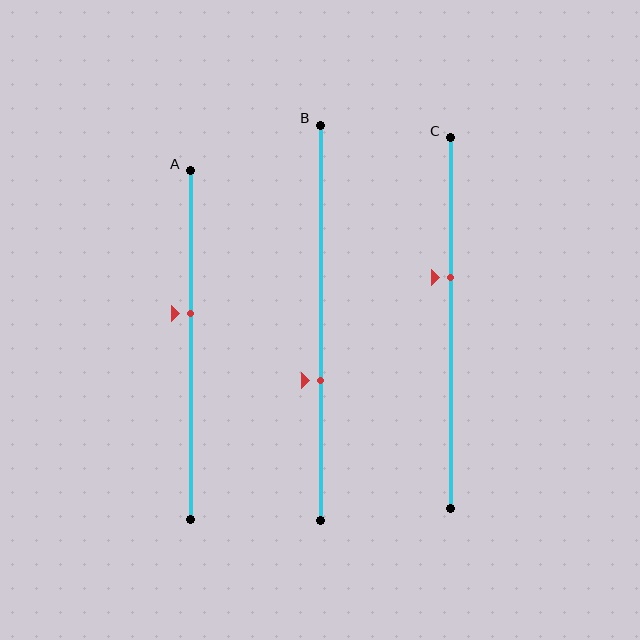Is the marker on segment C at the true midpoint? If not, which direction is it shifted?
No, the marker on segment C is shifted upward by about 12% of the segment length.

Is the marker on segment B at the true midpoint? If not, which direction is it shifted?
No, the marker on segment B is shifted downward by about 15% of the segment length.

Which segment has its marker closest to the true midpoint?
Segment A has its marker closest to the true midpoint.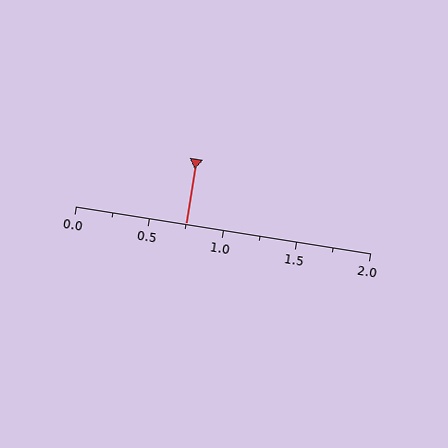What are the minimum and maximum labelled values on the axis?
The axis runs from 0.0 to 2.0.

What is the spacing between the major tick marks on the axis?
The major ticks are spaced 0.5 apart.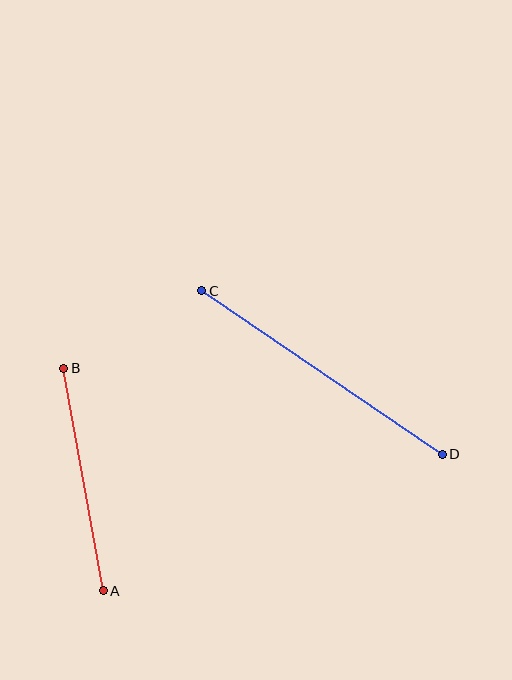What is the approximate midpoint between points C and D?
The midpoint is at approximately (322, 373) pixels.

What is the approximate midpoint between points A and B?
The midpoint is at approximately (83, 479) pixels.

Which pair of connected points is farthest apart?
Points C and D are farthest apart.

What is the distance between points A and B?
The distance is approximately 226 pixels.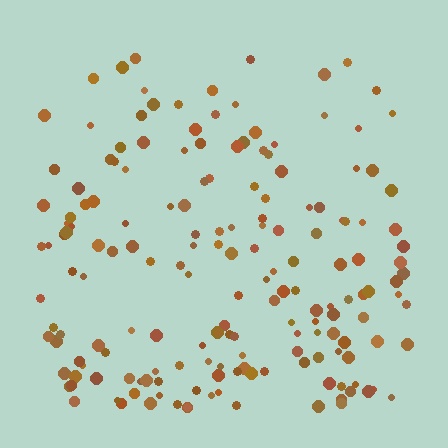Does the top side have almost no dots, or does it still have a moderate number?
Still a moderate number, just noticeably fewer than the bottom.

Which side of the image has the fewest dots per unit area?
The top.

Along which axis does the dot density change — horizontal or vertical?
Vertical.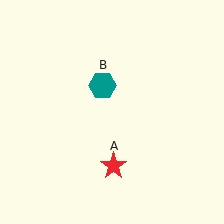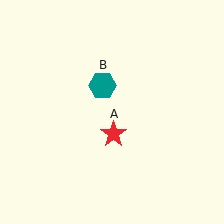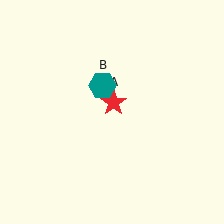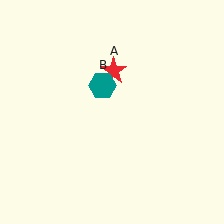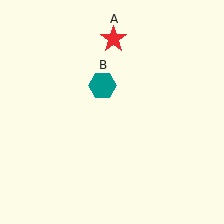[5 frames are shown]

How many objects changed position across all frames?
1 object changed position: red star (object A).